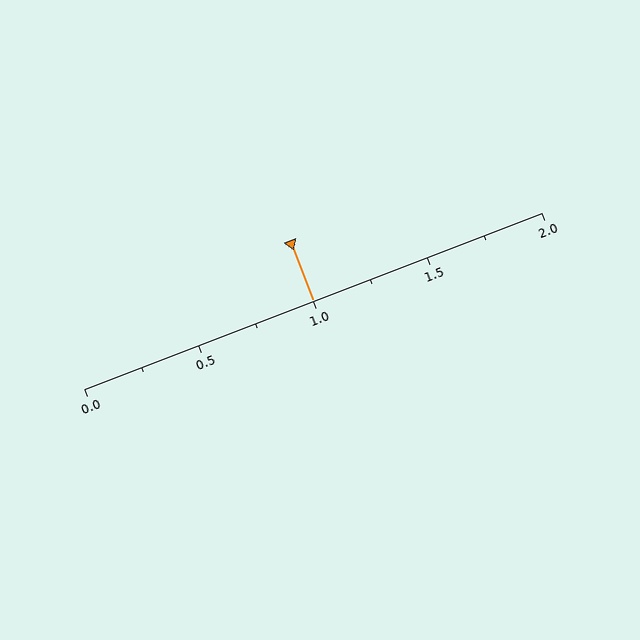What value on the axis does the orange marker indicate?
The marker indicates approximately 1.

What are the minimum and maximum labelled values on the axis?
The axis runs from 0.0 to 2.0.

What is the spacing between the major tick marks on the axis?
The major ticks are spaced 0.5 apart.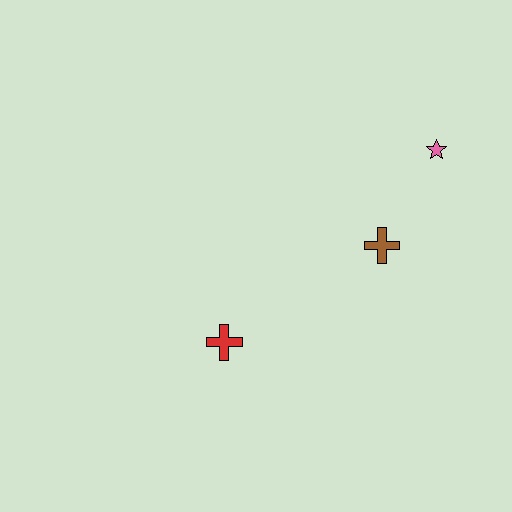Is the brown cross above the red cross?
Yes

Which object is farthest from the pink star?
The red cross is farthest from the pink star.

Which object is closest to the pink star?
The brown cross is closest to the pink star.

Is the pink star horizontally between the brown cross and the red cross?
No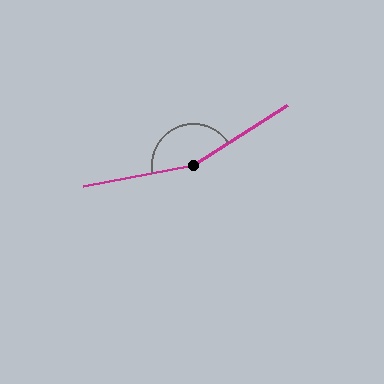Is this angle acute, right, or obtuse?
It is obtuse.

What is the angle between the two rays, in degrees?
Approximately 159 degrees.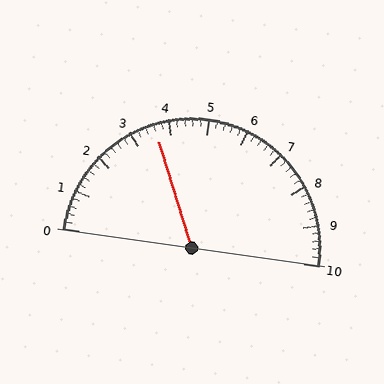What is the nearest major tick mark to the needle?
The nearest major tick mark is 4.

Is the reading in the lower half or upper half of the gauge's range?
The reading is in the lower half of the range (0 to 10).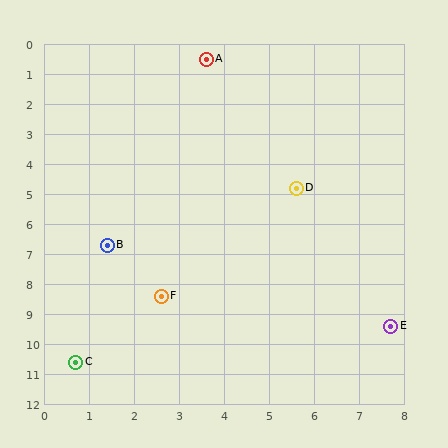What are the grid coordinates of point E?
Point E is at approximately (7.7, 9.4).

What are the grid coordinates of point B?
Point B is at approximately (1.4, 6.7).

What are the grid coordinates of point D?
Point D is at approximately (5.6, 4.8).